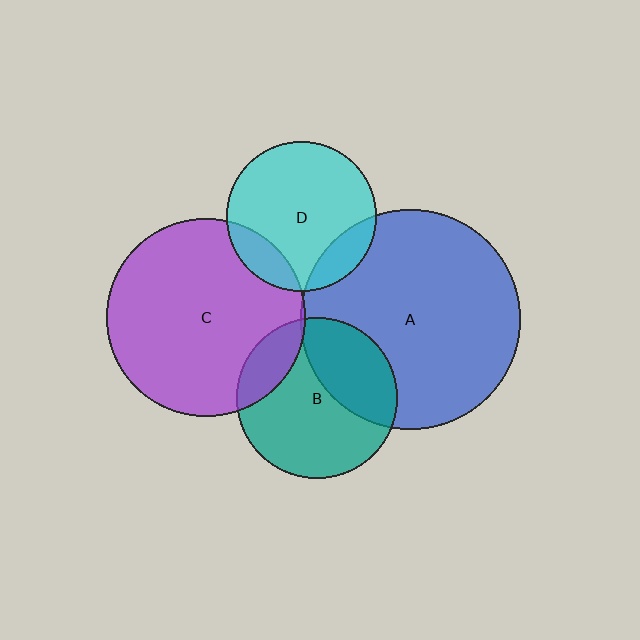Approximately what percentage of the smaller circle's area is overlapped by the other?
Approximately 35%.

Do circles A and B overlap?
Yes.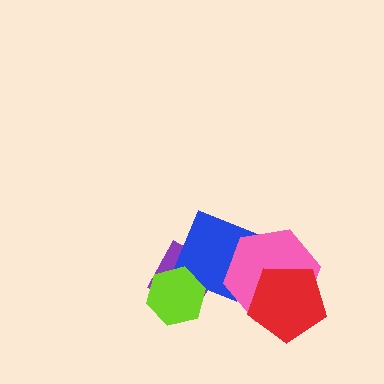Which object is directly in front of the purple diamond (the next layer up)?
The blue diamond is directly in front of the purple diamond.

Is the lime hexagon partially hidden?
No, no other shape covers it.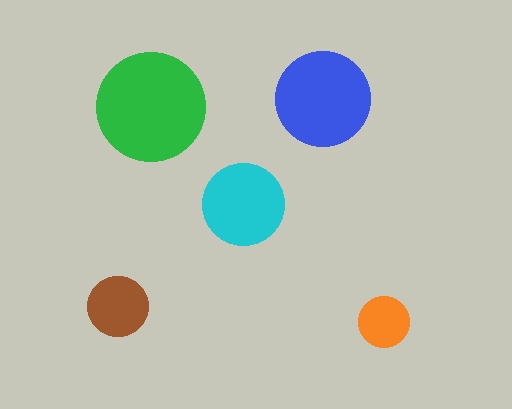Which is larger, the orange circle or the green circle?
The green one.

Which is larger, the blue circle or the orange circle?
The blue one.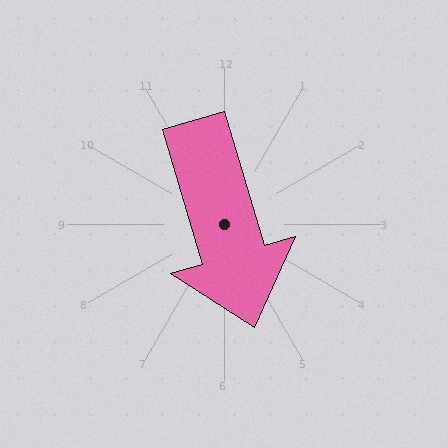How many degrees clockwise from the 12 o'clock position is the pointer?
Approximately 164 degrees.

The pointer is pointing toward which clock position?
Roughly 5 o'clock.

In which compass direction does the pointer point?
South.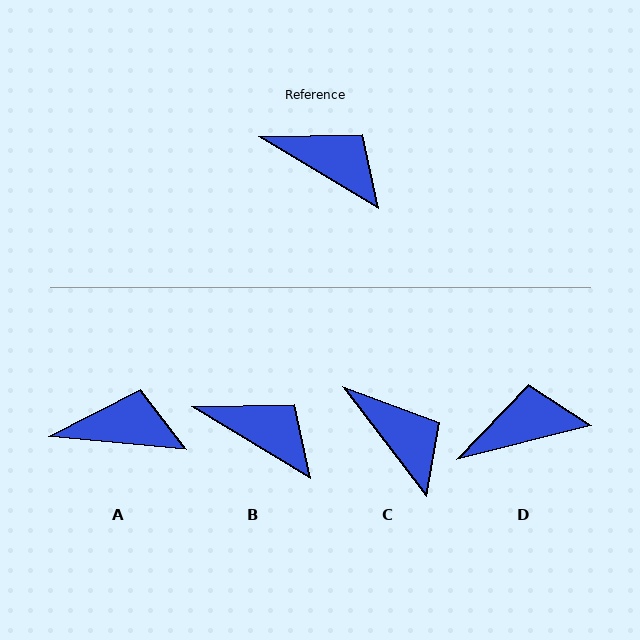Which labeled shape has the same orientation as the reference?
B.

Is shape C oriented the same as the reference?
No, it is off by about 22 degrees.